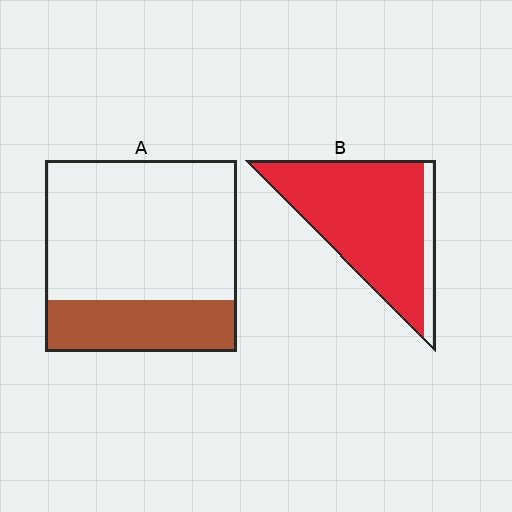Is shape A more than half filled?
No.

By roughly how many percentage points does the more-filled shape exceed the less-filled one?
By roughly 60 percentage points (B over A).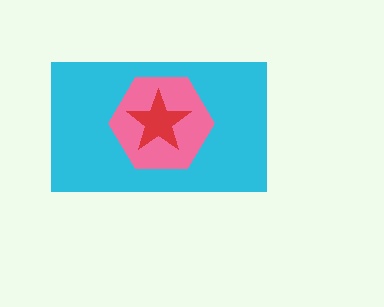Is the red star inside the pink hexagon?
Yes.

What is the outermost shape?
The cyan rectangle.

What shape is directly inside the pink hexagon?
The red star.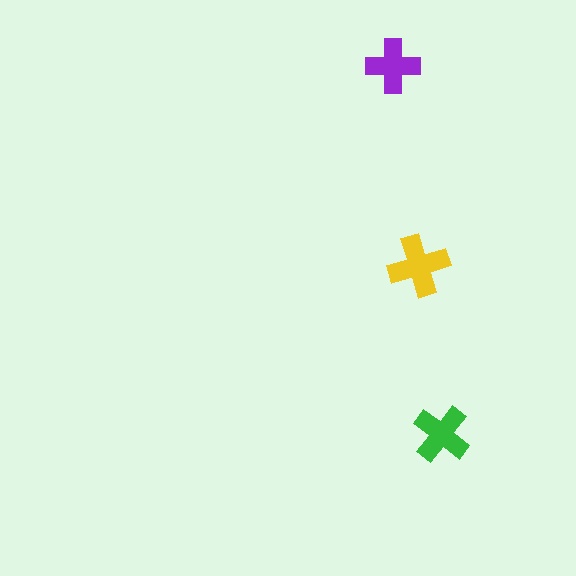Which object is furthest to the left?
The purple cross is leftmost.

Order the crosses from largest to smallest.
the yellow one, the green one, the purple one.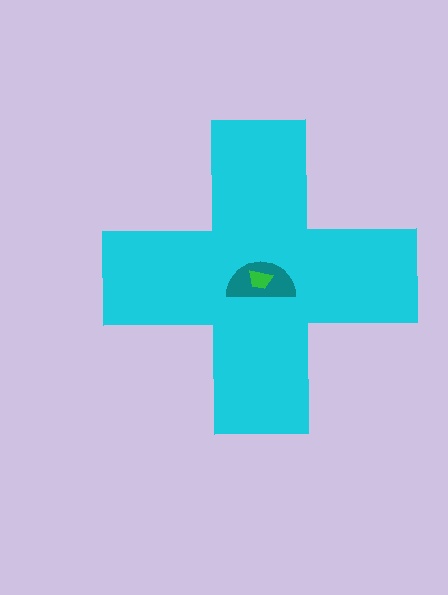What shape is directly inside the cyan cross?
The teal semicircle.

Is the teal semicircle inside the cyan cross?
Yes.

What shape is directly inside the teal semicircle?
The green trapezoid.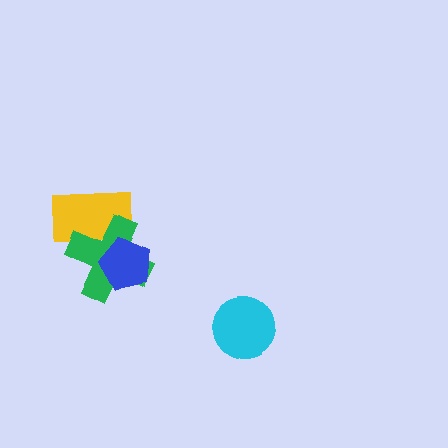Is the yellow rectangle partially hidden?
Yes, it is partially covered by another shape.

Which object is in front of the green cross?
The blue pentagon is in front of the green cross.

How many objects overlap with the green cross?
2 objects overlap with the green cross.